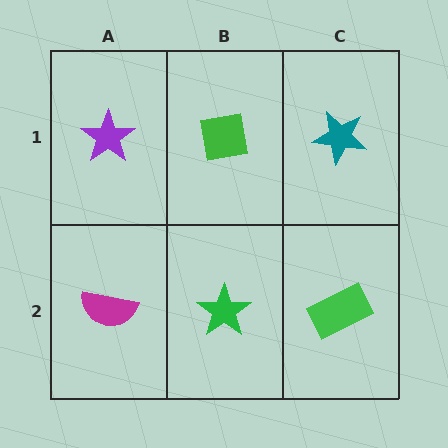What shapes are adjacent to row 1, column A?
A magenta semicircle (row 2, column A), a green square (row 1, column B).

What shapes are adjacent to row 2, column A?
A purple star (row 1, column A), a green star (row 2, column B).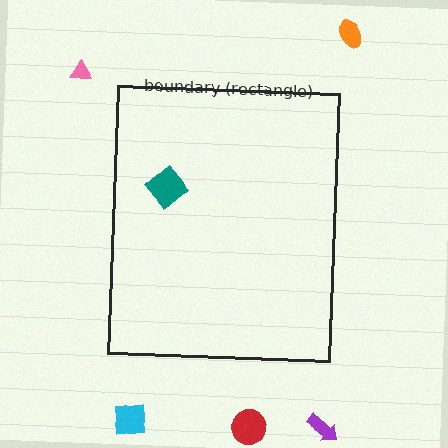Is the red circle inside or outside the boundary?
Outside.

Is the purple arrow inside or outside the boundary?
Outside.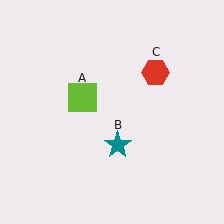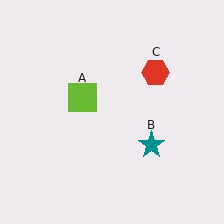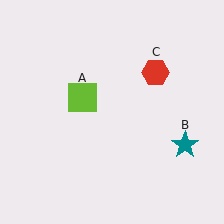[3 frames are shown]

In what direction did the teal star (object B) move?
The teal star (object B) moved right.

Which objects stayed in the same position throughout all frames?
Lime square (object A) and red hexagon (object C) remained stationary.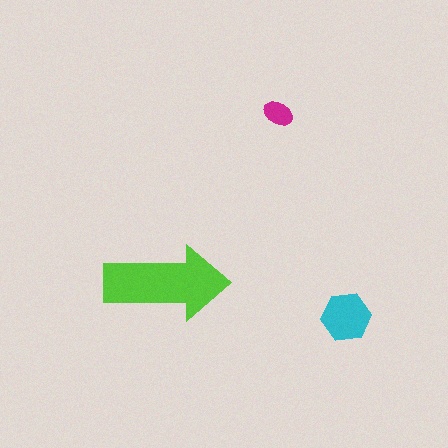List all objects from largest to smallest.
The lime arrow, the cyan hexagon, the magenta ellipse.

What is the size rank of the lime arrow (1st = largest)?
1st.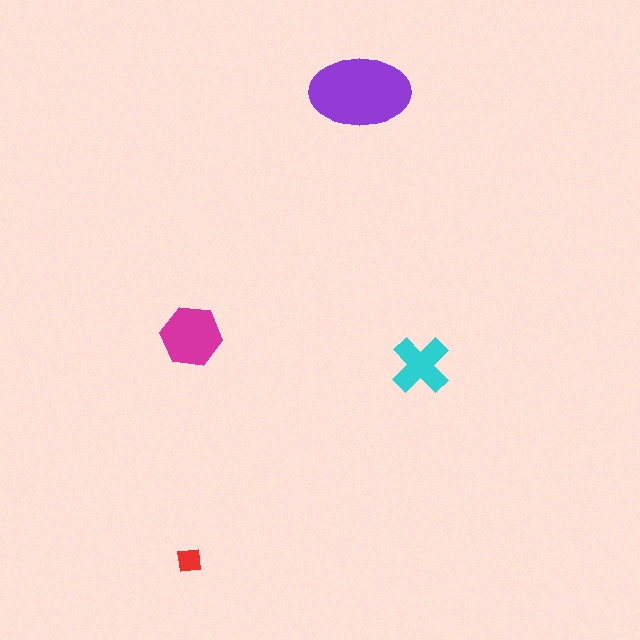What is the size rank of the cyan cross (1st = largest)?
3rd.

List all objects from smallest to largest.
The red square, the cyan cross, the magenta hexagon, the purple ellipse.